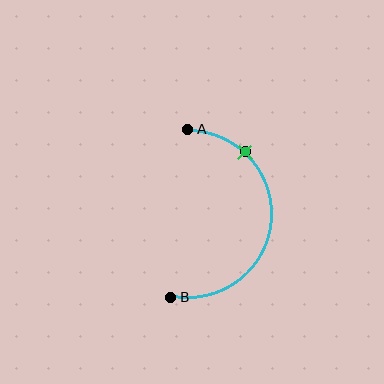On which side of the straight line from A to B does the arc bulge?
The arc bulges to the right of the straight line connecting A and B.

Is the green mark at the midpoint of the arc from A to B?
No. The green mark lies on the arc but is closer to endpoint A. The arc midpoint would be at the point on the curve equidistant along the arc from both A and B.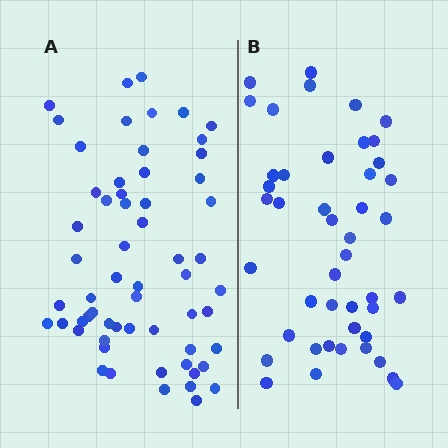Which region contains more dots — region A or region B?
Region A (the left region) has more dots.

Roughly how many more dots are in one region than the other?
Region A has approximately 15 more dots than region B.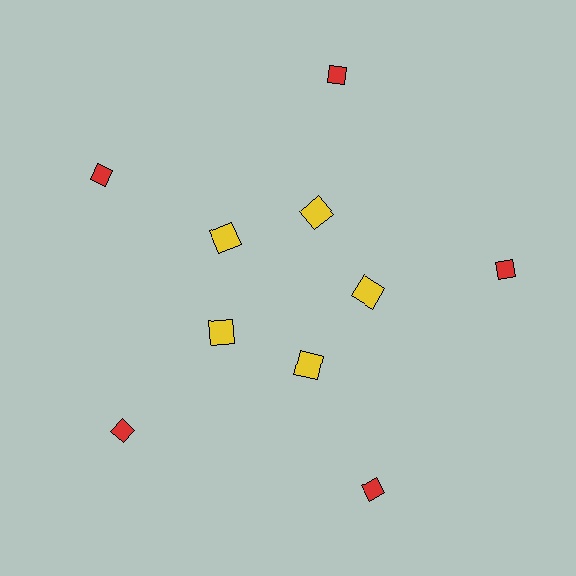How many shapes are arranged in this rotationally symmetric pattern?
There are 10 shapes, arranged in 5 groups of 2.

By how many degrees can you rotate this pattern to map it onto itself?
The pattern maps onto itself every 72 degrees of rotation.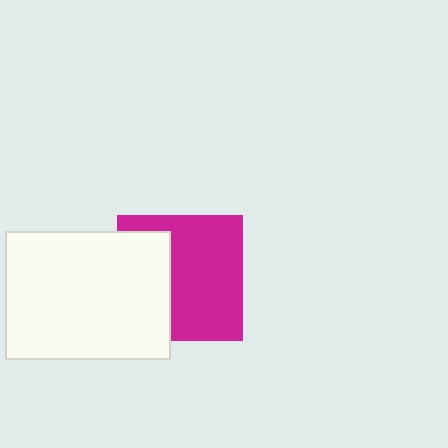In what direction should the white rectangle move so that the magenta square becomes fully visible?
The white rectangle should move left. That is the shortest direction to clear the overlap and leave the magenta square fully visible.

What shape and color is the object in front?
The object in front is a white rectangle.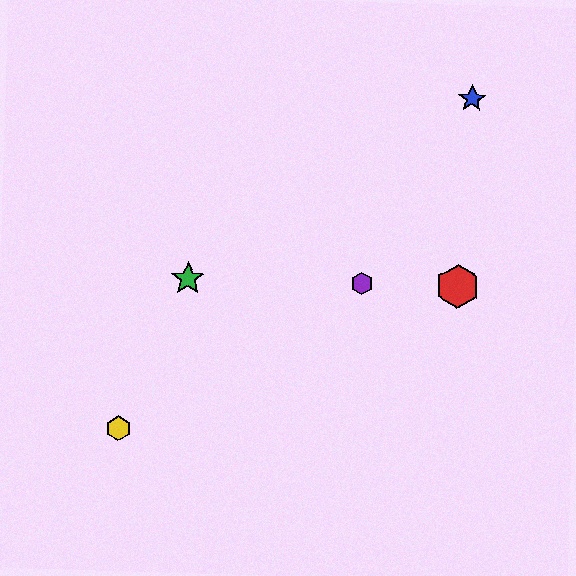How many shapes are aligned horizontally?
3 shapes (the red hexagon, the green star, the purple hexagon) are aligned horizontally.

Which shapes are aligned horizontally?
The red hexagon, the green star, the purple hexagon are aligned horizontally.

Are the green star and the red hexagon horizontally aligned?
Yes, both are at y≈279.